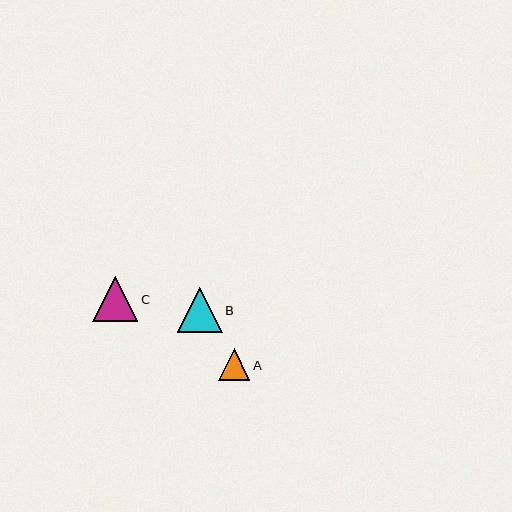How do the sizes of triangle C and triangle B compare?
Triangle C and triangle B are approximately the same size.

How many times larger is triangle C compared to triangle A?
Triangle C is approximately 1.4 times the size of triangle A.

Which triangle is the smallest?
Triangle A is the smallest with a size of approximately 32 pixels.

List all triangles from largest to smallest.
From largest to smallest: C, B, A.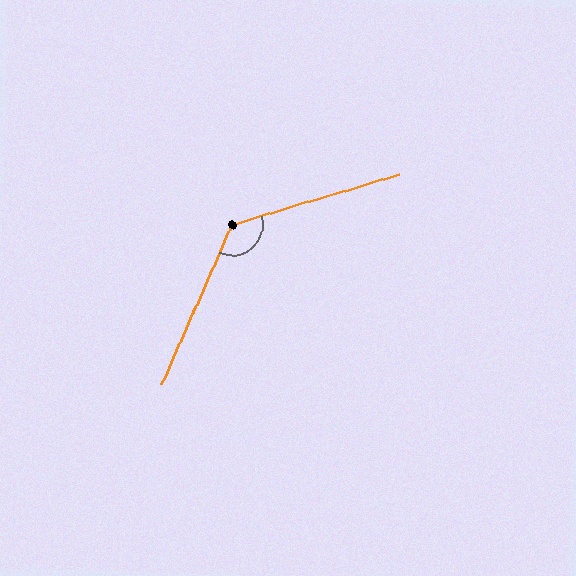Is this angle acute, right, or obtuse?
It is obtuse.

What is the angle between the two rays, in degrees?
Approximately 131 degrees.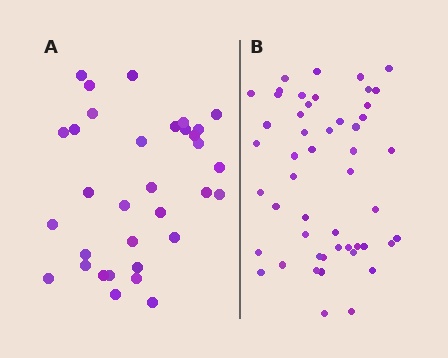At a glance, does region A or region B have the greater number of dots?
Region B (the right region) has more dots.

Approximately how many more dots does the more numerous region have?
Region B has approximately 15 more dots than region A.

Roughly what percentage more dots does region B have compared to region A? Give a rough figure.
About 50% more.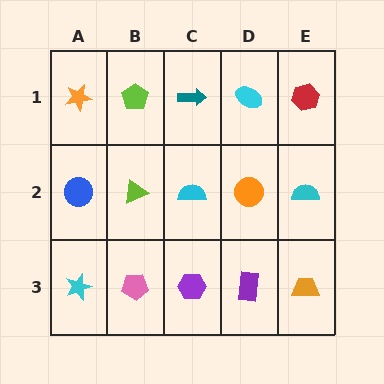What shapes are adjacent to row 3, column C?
A cyan semicircle (row 2, column C), a pink pentagon (row 3, column B), a purple rectangle (row 3, column D).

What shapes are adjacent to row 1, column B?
A lime triangle (row 2, column B), an orange star (row 1, column A), a teal arrow (row 1, column C).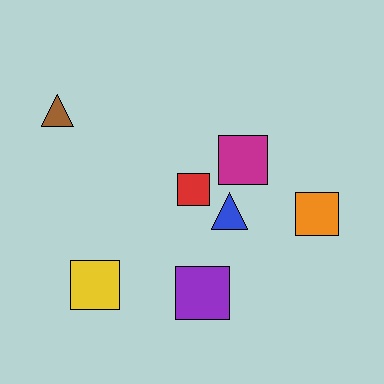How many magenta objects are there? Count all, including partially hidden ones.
There is 1 magenta object.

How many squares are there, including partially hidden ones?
There are 5 squares.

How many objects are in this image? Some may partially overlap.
There are 7 objects.